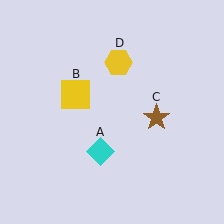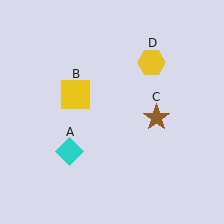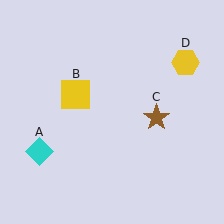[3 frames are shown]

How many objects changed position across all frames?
2 objects changed position: cyan diamond (object A), yellow hexagon (object D).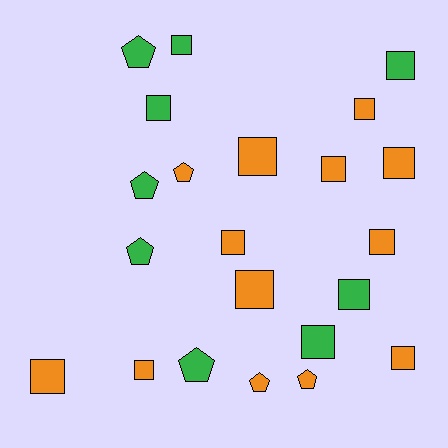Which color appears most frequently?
Orange, with 13 objects.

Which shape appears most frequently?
Square, with 15 objects.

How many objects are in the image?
There are 22 objects.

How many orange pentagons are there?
There are 3 orange pentagons.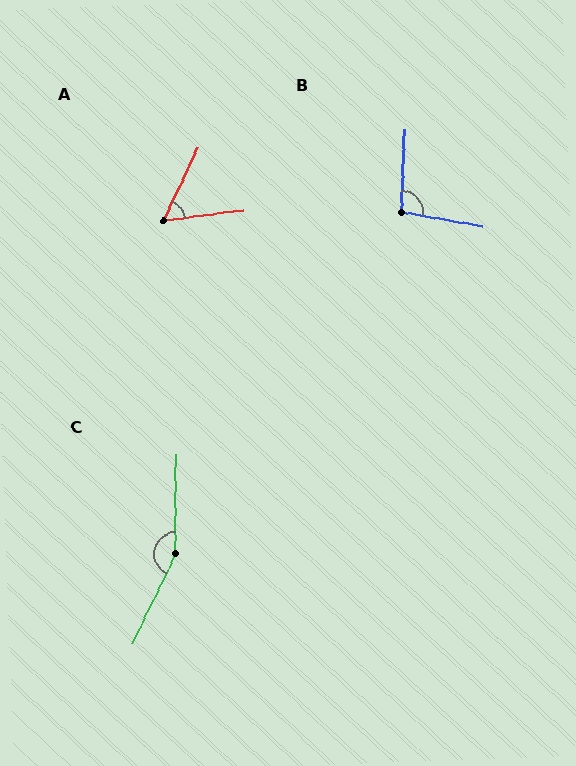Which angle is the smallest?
A, at approximately 57 degrees.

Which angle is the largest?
C, at approximately 155 degrees.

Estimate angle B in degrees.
Approximately 98 degrees.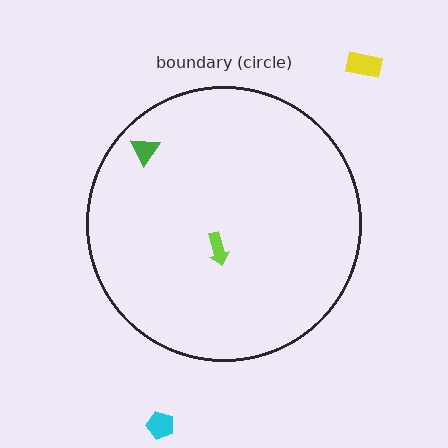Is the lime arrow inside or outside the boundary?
Inside.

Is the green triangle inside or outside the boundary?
Inside.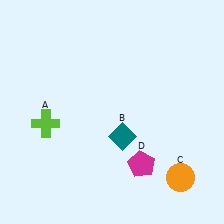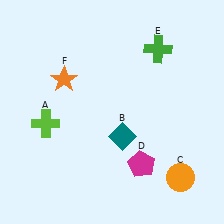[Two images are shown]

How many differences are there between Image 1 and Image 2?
There are 2 differences between the two images.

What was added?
A green cross (E), an orange star (F) were added in Image 2.